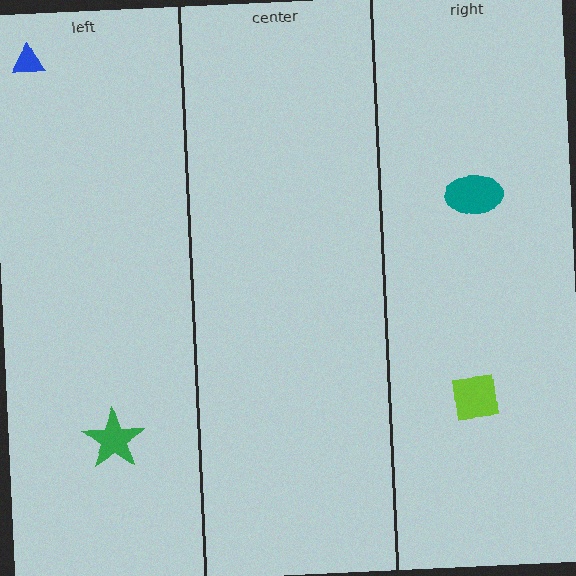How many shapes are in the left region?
2.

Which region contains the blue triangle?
The left region.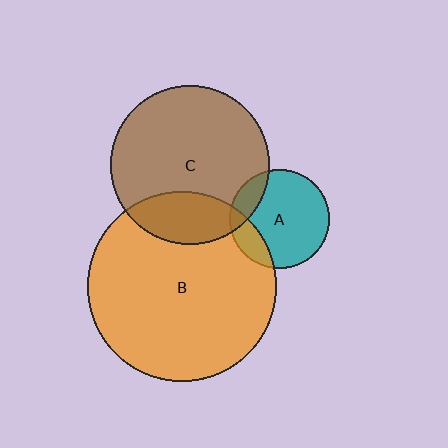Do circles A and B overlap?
Yes.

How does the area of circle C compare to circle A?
Approximately 2.6 times.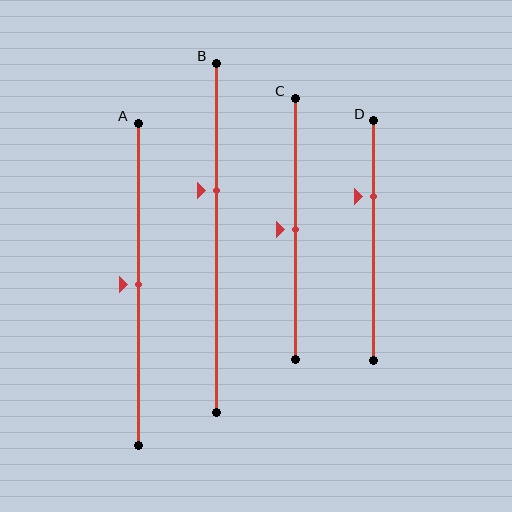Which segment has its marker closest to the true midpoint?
Segment A has its marker closest to the true midpoint.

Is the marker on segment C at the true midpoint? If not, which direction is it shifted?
Yes, the marker on segment C is at the true midpoint.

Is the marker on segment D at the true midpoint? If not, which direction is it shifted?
No, the marker on segment D is shifted upward by about 19% of the segment length.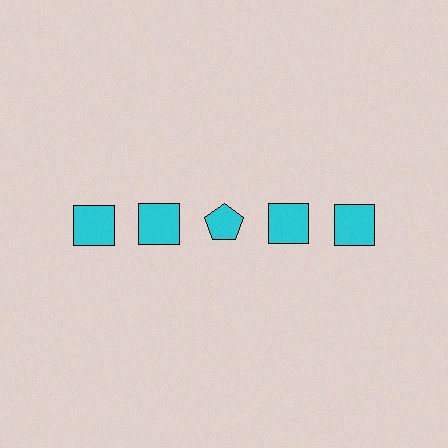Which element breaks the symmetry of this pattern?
The cyan pentagon in the top row, center column breaks the symmetry. All other shapes are cyan squares.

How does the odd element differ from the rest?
It has a different shape: pentagon instead of square.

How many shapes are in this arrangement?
There are 5 shapes arranged in a grid pattern.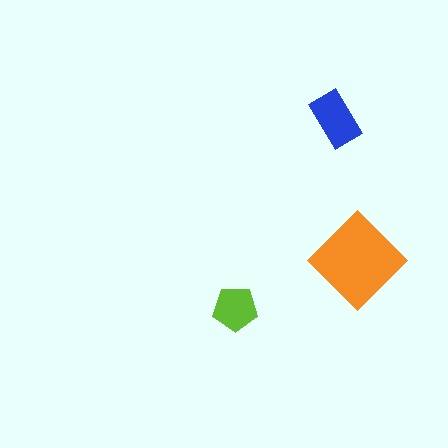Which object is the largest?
The orange diamond.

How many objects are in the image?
There are 3 objects in the image.